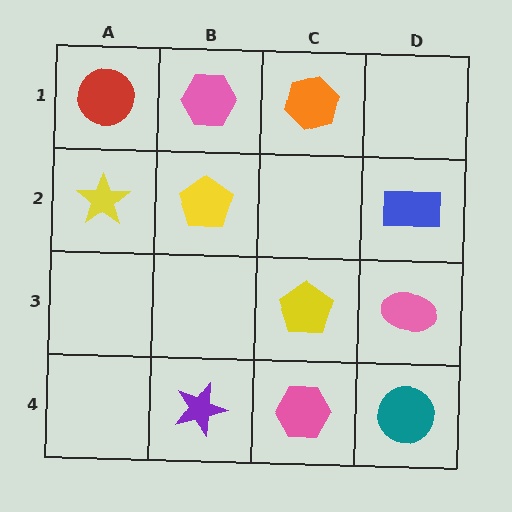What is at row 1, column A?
A red circle.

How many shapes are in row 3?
2 shapes.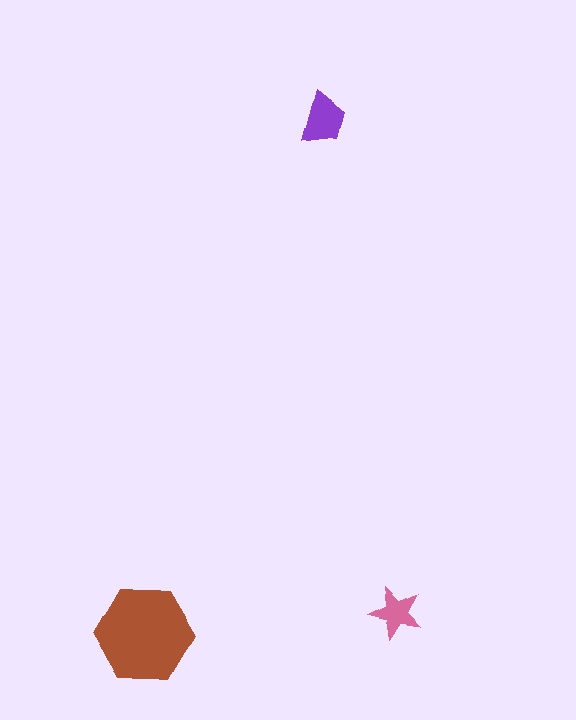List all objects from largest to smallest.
The brown hexagon, the purple trapezoid, the pink star.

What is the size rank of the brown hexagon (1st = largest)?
1st.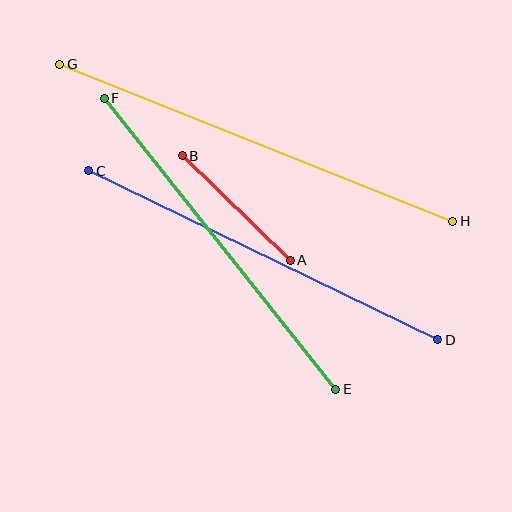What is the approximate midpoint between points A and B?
The midpoint is at approximately (236, 208) pixels.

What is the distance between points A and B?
The distance is approximately 151 pixels.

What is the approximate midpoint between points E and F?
The midpoint is at approximately (220, 244) pixels.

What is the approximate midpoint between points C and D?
The midpoint is at approximately (263, 255) pixels.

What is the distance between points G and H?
The distance is approximately 423 pixels.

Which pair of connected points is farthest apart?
Points G and H are farthest apart.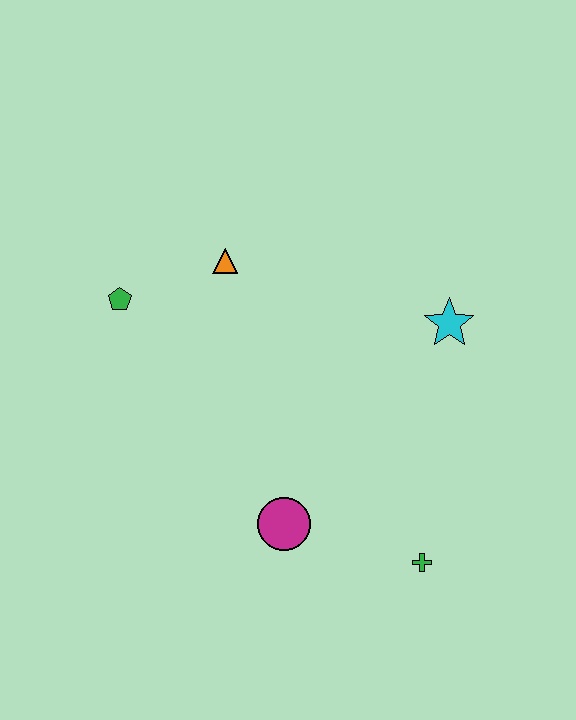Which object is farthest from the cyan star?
The green pentagon is farthest from the cyan star.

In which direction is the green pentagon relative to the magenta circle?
The green pentagon is above the magenta circle.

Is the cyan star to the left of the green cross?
No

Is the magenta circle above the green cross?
Yes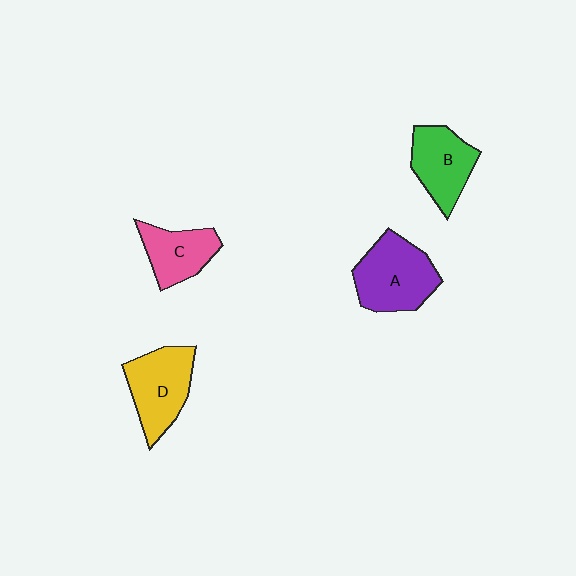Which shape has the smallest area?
Shape C (pink).